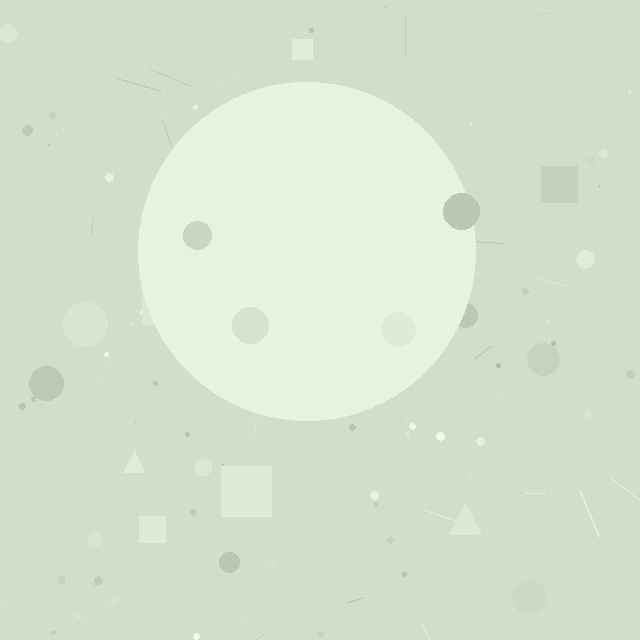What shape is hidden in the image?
A circle is hidden in the image.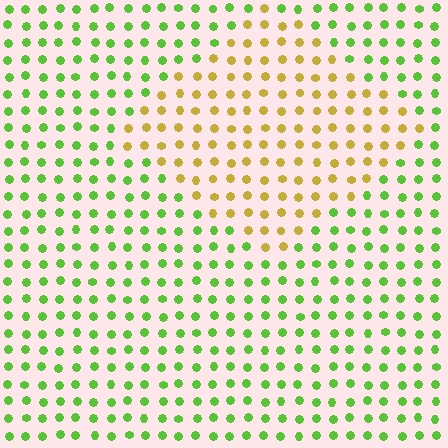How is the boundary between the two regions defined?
The boundary is defined purely by a slight shift in hue (about 56 degrees). Spacing, size, and orientation are identical on both sides.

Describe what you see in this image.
The image is filled with small lime elements in a uniform arrangement. A diamond-shaped region is visible where the elements are tinted to a slightly different hue, forming a subtle color boundary.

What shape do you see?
I see a diamond.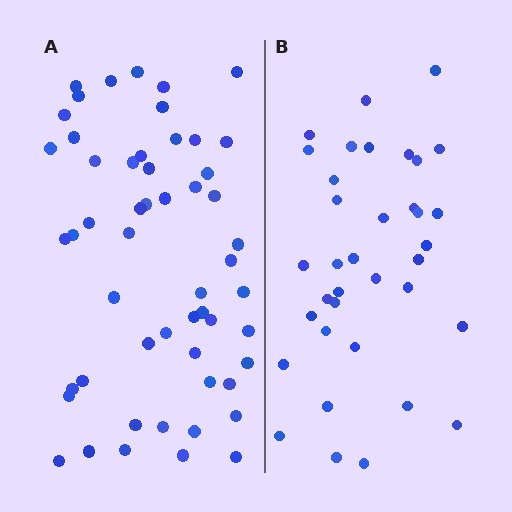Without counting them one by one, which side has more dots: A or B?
Region A (the left region) has more dots.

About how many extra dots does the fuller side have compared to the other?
Region A has approximately 20 more dots than region B.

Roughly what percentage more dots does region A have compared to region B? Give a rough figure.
About 50% more.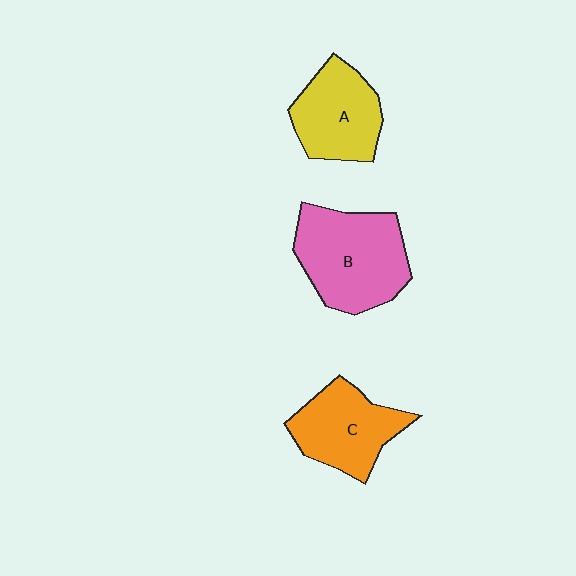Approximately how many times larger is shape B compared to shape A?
Approximately 1.4 times.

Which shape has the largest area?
Shape B (pink).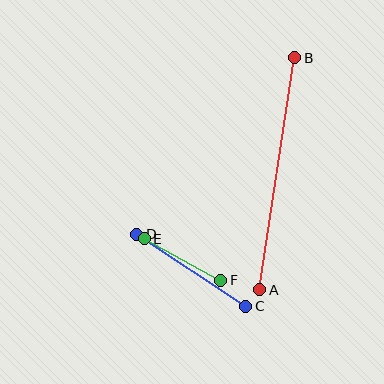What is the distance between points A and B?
The distance is approximately 234 pixels.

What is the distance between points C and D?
The distance is approximately 131 pixels.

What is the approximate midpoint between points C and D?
The midpoint is at approximately (191, 270) pixels.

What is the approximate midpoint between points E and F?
The midpoint is at approximately (182, 259) pixels.